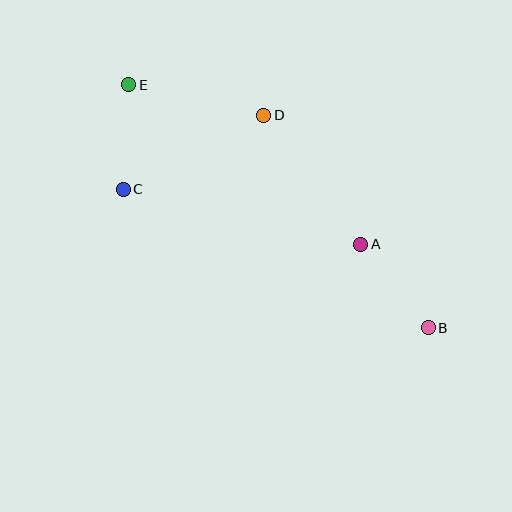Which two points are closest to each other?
Points C and E are closest to each other.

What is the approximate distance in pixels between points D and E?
The distance between D and E is approximately 138 pixels.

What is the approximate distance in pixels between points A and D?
The distance between A and D is approximately 161 pixels.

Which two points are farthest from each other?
Points B and E are farthest from each other.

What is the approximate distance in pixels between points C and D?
The distance between C and D is approximately 159 pixels.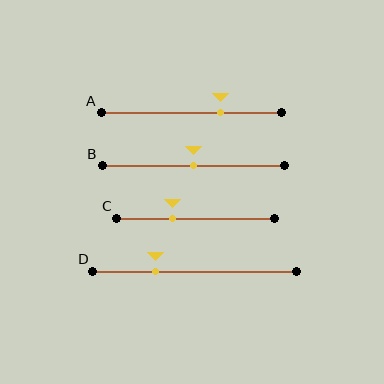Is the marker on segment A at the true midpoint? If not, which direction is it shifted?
No, the marker on segment A is shifted to the right by about 16% of the segment length.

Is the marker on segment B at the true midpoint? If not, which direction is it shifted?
Yes, the marker on segment B is at the true midpoint.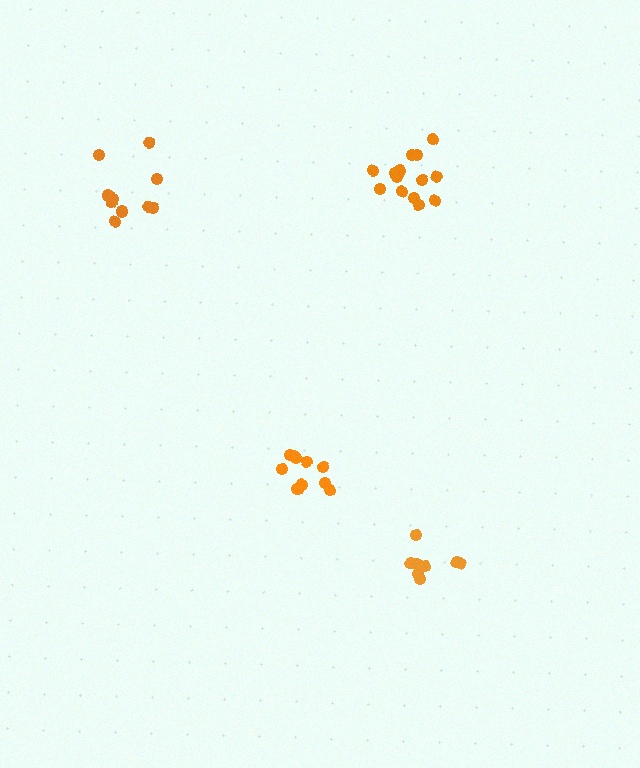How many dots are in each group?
Group 1: 14 dots, Group 2: 10 dots, Group 3: 10 dots, Group 4: 9 dots (43 total).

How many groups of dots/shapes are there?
There are 4 groups.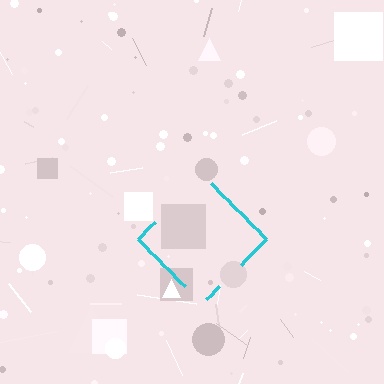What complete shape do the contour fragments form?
The contour fragments form a diamond.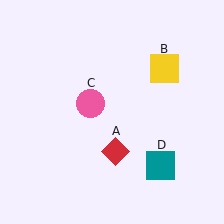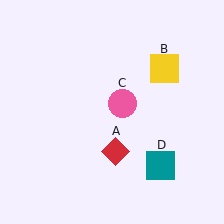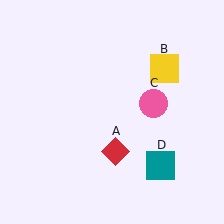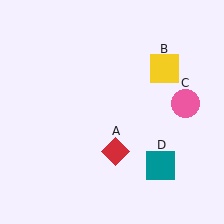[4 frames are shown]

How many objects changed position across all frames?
1 object changed position: pink circle (object C).